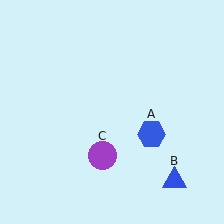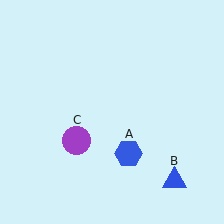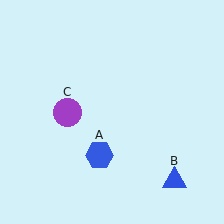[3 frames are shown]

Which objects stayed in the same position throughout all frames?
Blue triangle (object B) remained stationary.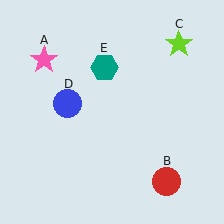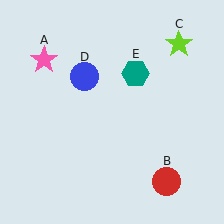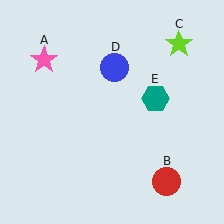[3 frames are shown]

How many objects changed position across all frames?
2 objects changed position: blue circle (object D), teal hexagon (object E).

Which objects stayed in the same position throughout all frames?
Pink star (object A) and red circle (object B) and lime star (object C) remained stationary.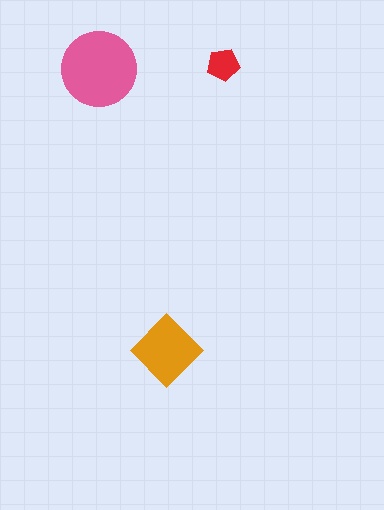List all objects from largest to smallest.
The pink circle, the orange diamond, the red pentagon.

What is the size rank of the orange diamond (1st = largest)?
2nd.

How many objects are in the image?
There are 3 objects in the image.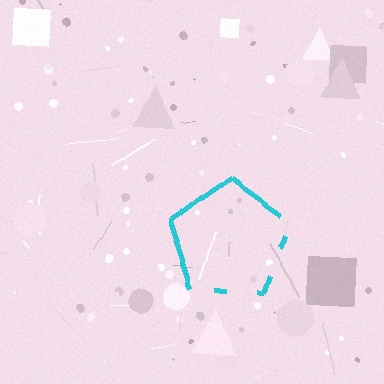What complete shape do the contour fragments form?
The contour fragments form a pentagon.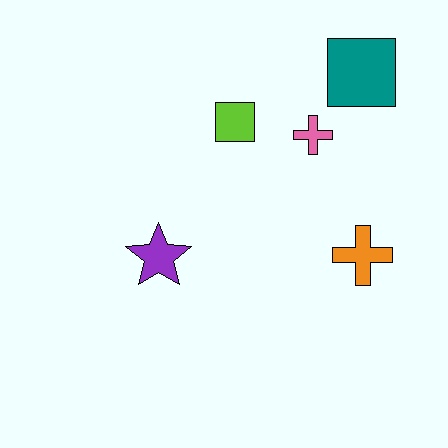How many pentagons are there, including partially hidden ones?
There are no pentagons.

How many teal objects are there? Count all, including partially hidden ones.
There is 1 teal object.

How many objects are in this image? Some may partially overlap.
There are 5 objects.